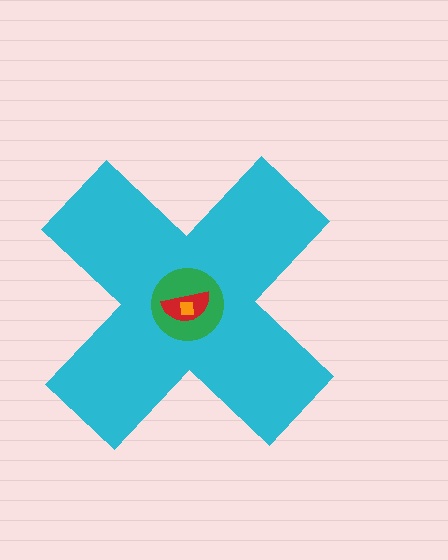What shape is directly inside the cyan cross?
The green circle.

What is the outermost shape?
The cyan cross.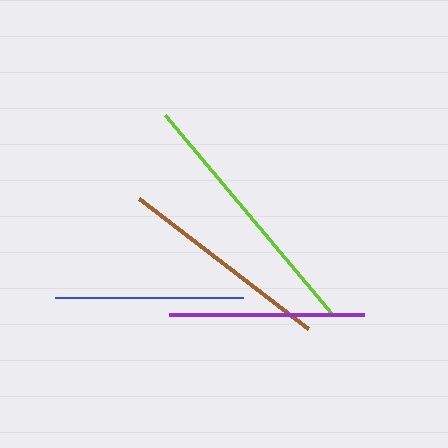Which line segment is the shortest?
The blue line is the shortest at approximately 188 pixels.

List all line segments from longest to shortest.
From longest to shortest: lime, brown, purple, blue.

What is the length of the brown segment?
The brown segment is approximately 213 pixels long.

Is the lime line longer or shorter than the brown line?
The lime line is longer than the brown line.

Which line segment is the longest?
The lime line is the longest at approximately 259 pixels.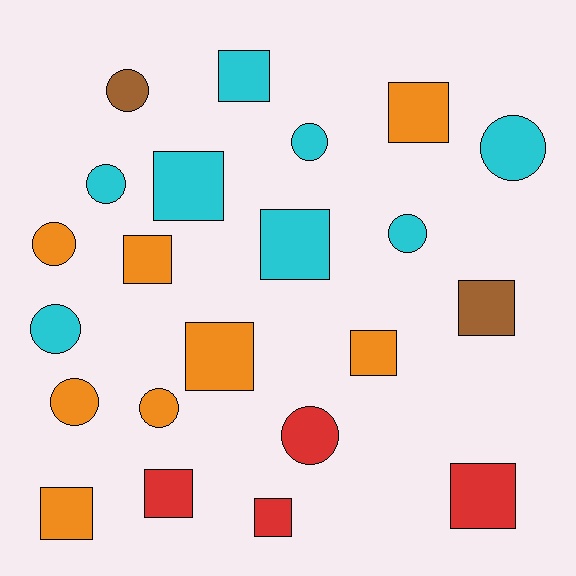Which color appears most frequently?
Cyan, with 8 objects.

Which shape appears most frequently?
Square, with 12 objects.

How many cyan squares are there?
There are 3 cyan squares.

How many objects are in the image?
There are 22 objects.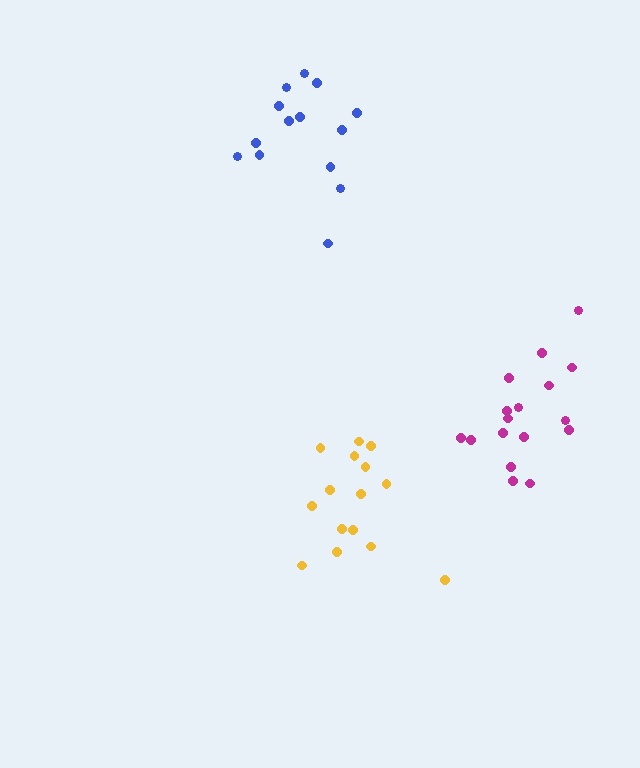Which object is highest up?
The blue cluster is topmost.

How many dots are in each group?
Group 1: 15 dots, Group 2: 14 dots, Group 3: 17 dots (46 total).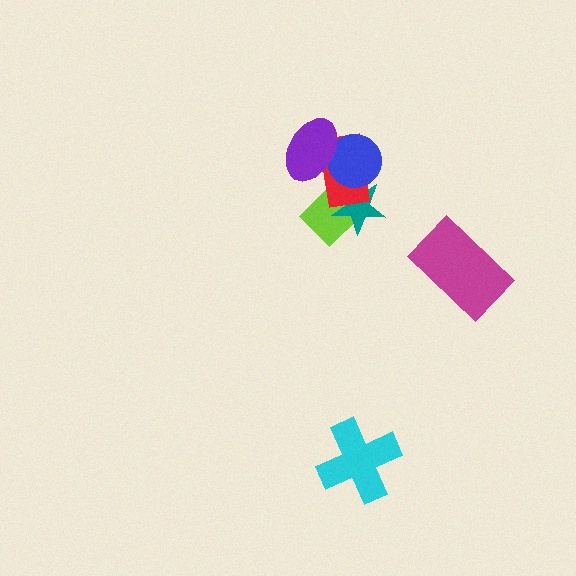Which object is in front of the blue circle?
The purple ellipse is in front of the blue circle.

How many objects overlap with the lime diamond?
2 objects overlap with the lime diamond.